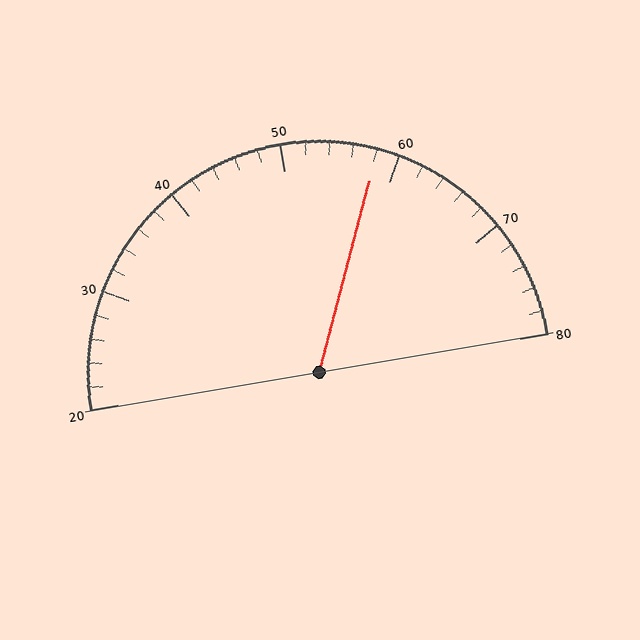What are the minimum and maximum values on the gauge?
The gauge ranges from 20 to 80.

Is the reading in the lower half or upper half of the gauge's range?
The reading is in the upper half of the range (20 to 80).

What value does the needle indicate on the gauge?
The needle indicates approximately 58.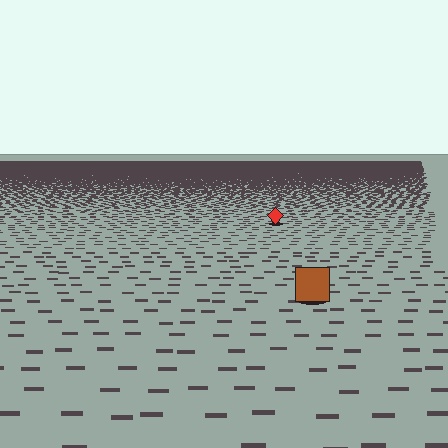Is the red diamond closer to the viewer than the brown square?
No. The brown square is closer — you can tell from the texture gradient: the ground texture is coarser near it.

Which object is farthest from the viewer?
The red diamond is farthest from the viewer. It appears smaller and the ground texture around it is denser.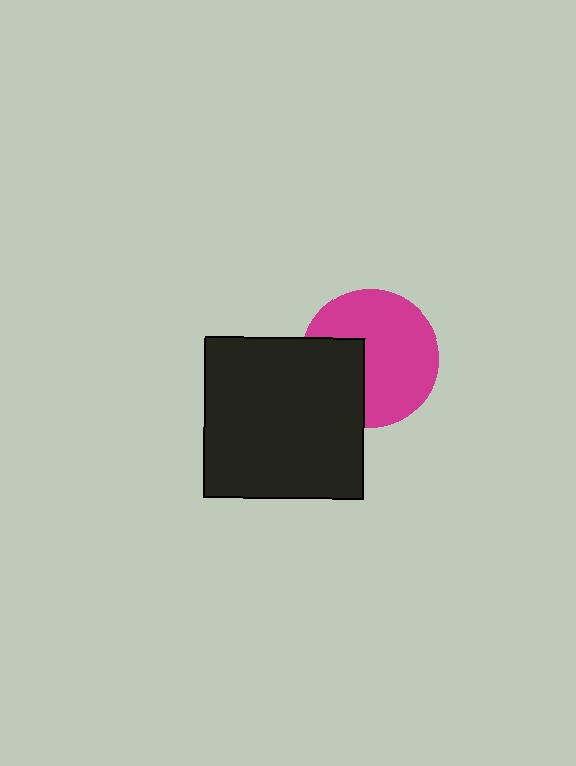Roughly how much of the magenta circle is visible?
Most of it is visible (roughly 68%).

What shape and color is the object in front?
The object in front is a black square.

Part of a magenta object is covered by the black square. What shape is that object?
It is a circle.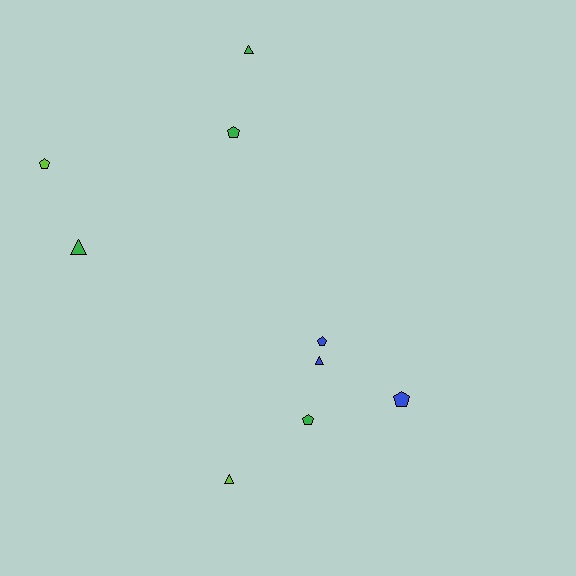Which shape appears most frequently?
Pentagon, with 5 objects.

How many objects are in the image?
There are 9 objects.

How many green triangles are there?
There are 2 green triangles.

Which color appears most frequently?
Green, with 4 objects.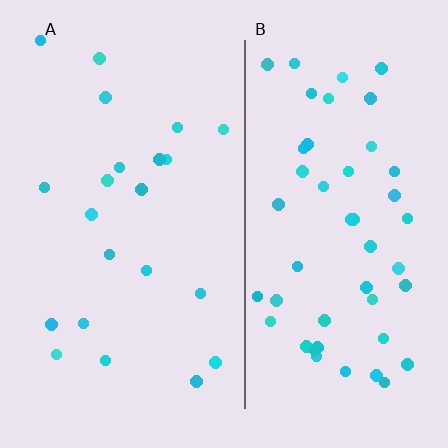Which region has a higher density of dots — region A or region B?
B (the right).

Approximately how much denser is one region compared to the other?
Approximately 2.3× — region B over region A.